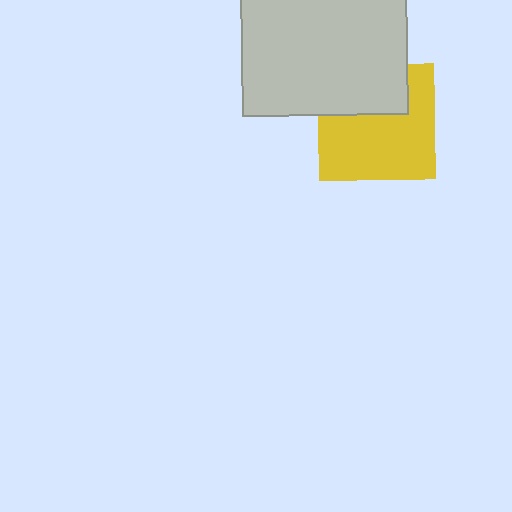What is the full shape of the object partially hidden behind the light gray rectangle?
The partially hidden object is a yellow square.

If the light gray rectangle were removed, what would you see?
You would see the complete yellow square.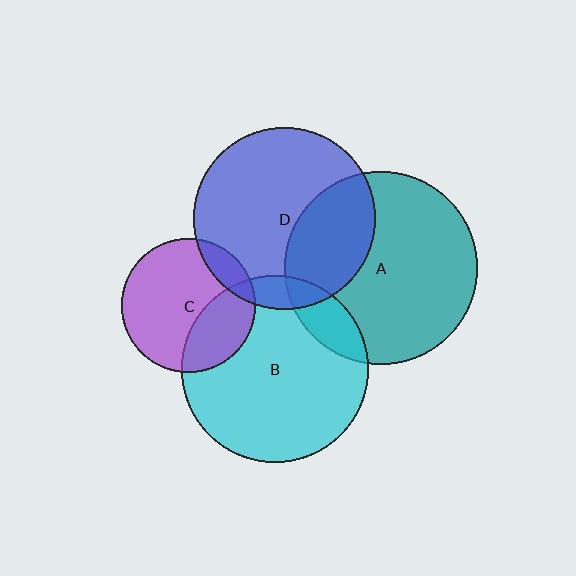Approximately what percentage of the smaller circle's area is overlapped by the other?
Approximately 30%.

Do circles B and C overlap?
Yes.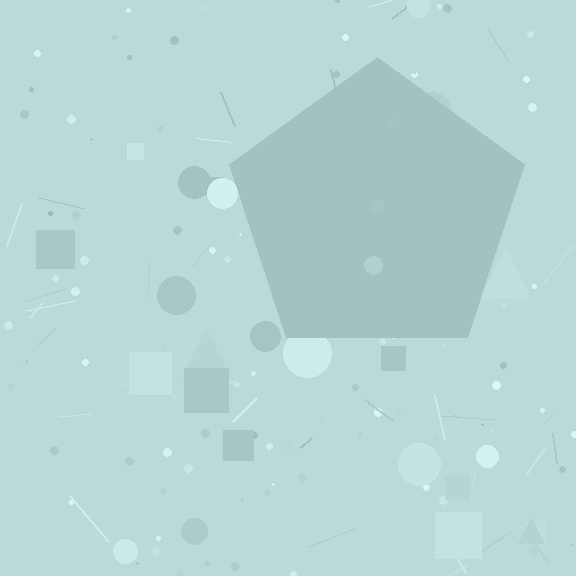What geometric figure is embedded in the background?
A pentagon is embedded in the background.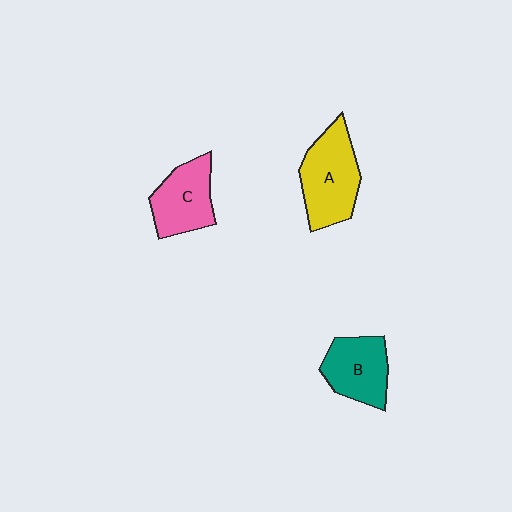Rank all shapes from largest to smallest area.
From largest to smallest: A (yellow), C (pink), B (teal).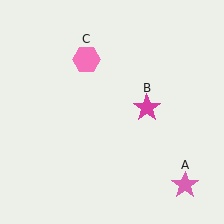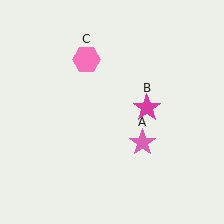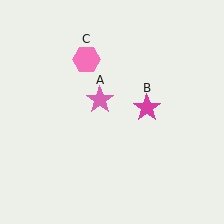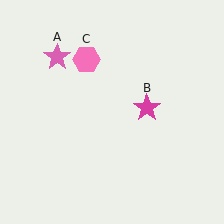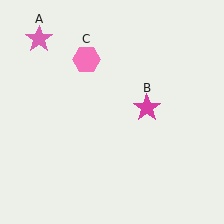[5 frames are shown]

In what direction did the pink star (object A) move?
The pink star (object A) moved up and to the left.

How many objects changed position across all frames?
1 object changed position: pink star (object A).